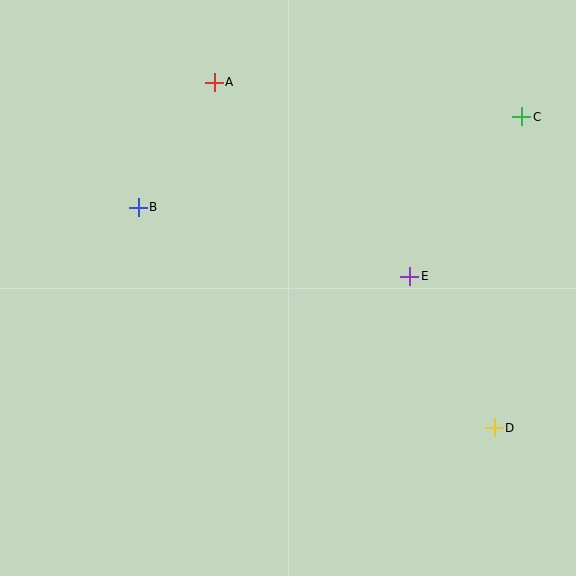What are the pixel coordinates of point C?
Point C is at (522, 117).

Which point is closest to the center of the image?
Point E at (410, 276) is closest to the center.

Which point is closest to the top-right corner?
Point C is closest to the top-right corner.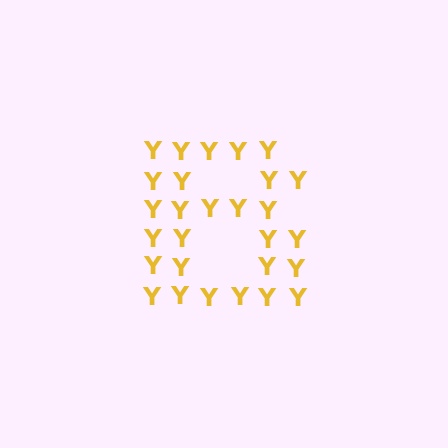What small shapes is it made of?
It is made of small letter Y's.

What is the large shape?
The large shape is the letter B.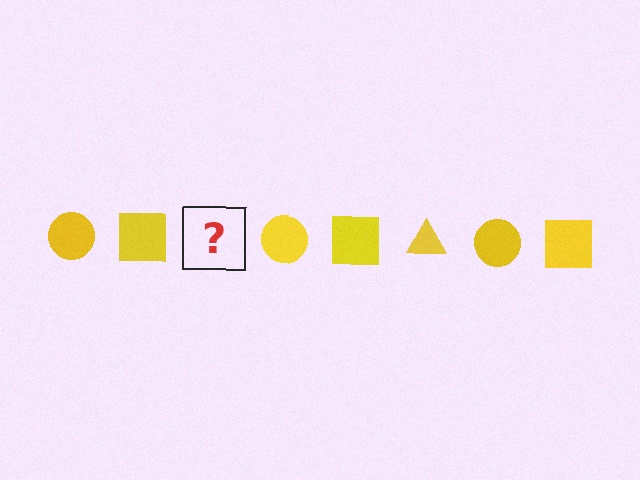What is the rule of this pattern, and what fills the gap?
The rule is that the pattern cycles through circle, square, triangle shapes in yellow. The gap should be filled with a yellow triangle.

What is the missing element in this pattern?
The missing element is a yellow triangle.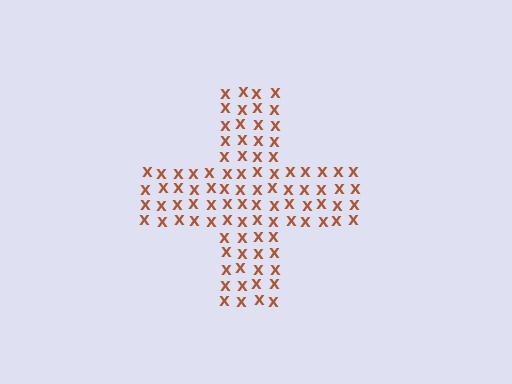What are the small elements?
The small elements are letter X's.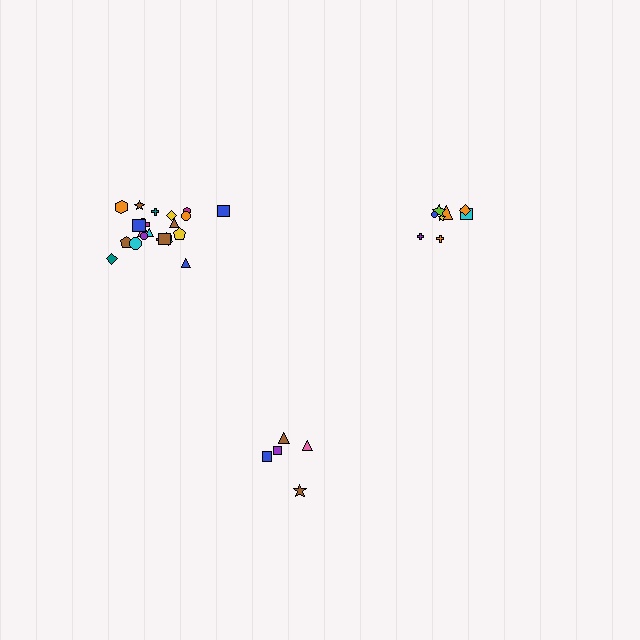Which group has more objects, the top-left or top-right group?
The top-left group.